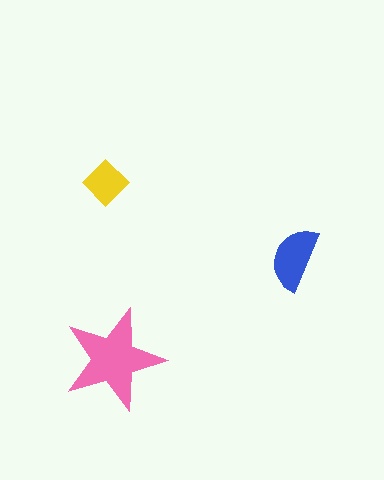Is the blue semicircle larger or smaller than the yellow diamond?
Larger.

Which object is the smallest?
The yellow diamond.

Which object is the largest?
The pink star.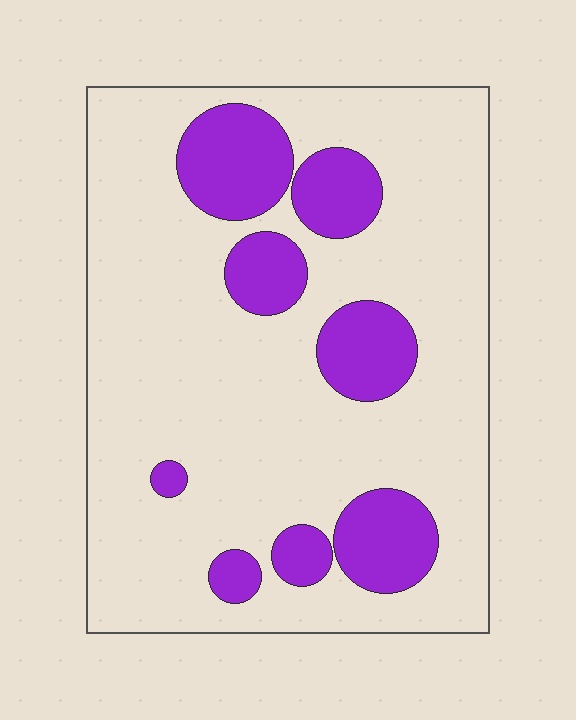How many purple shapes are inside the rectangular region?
8.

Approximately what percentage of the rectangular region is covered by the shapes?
Approximately 20%.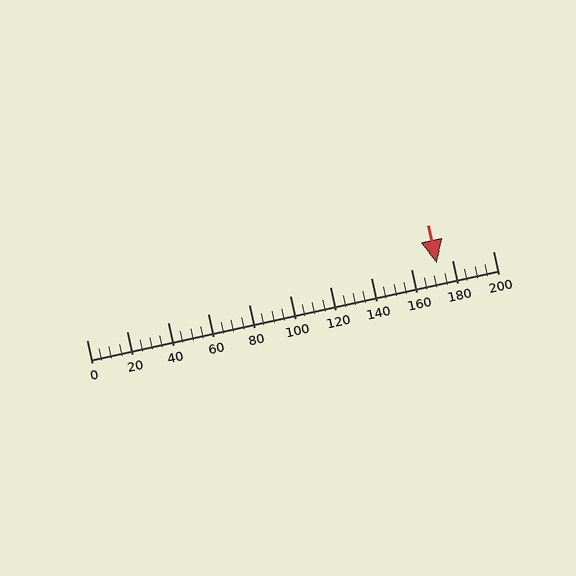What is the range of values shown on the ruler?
The ruler shows values from 0 to 200.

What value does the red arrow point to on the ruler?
The red arrow points to approximately 172.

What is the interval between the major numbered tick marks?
The major tick marks are spaced 20 units apart.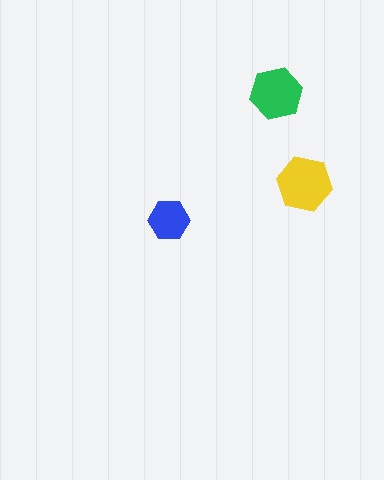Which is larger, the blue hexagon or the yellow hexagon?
The yellow one.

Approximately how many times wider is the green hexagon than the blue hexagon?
About 1.5 times wider.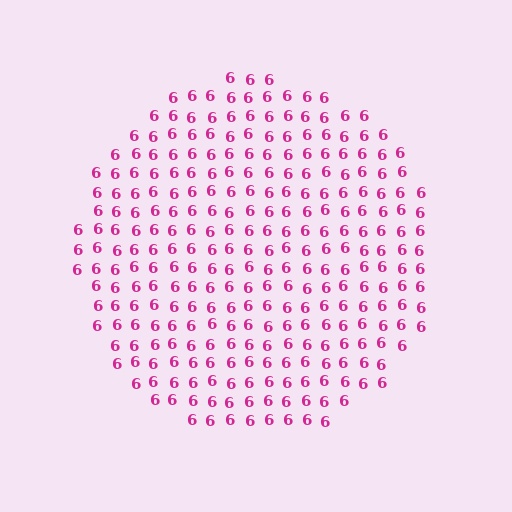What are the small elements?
The small elements are digit 6's.